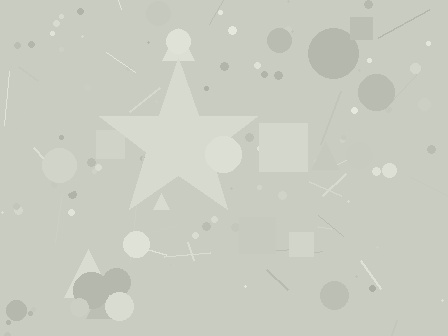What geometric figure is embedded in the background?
A star is embedded in the background.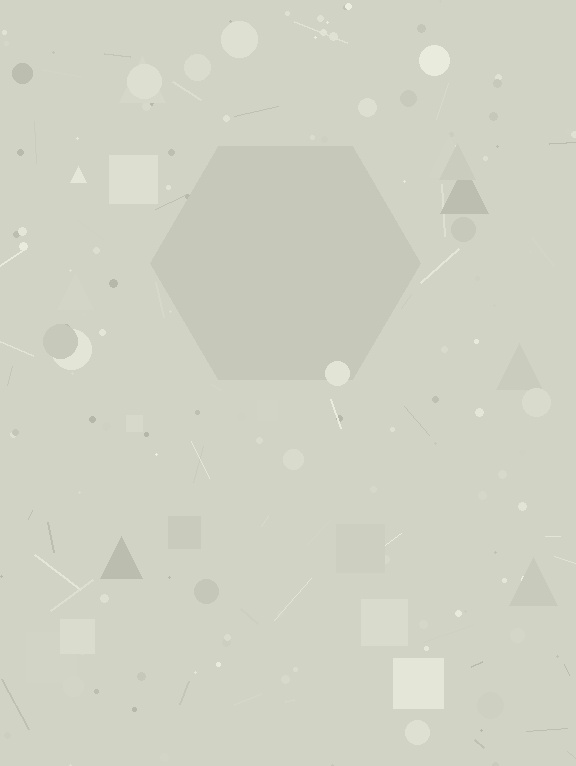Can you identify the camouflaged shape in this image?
The camouflaged shape is a hexagon.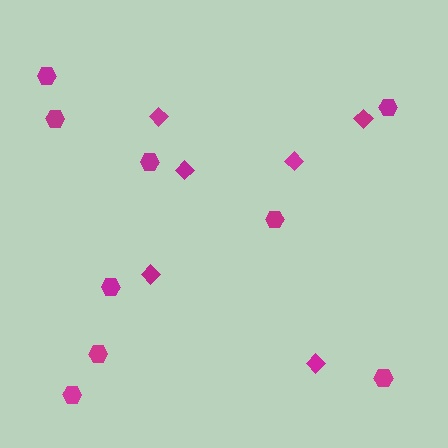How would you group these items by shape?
There are 2 groups: one group of diamonds (6) and one group of hexagons (9).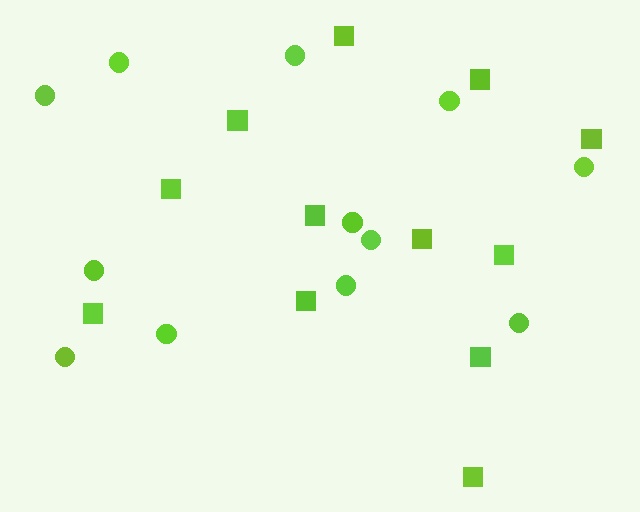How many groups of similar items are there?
There are 2 groups: one group of squares (12) and one group of circles (12).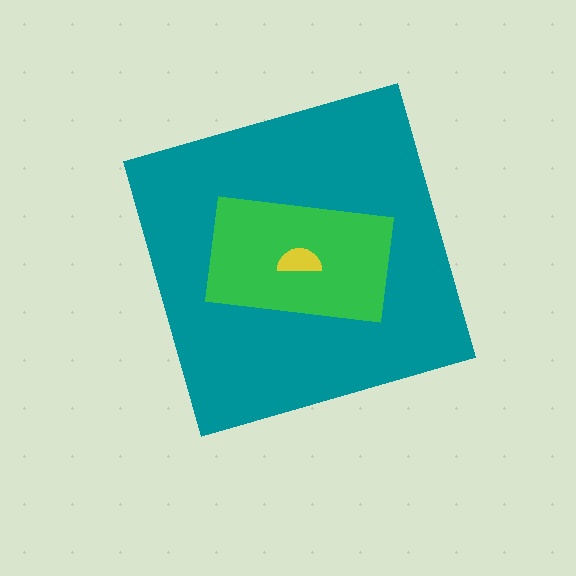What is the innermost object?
The yellow semicircle.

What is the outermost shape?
The teal diamond.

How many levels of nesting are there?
3.